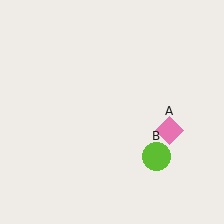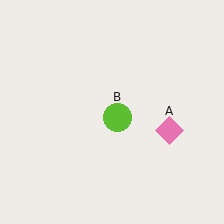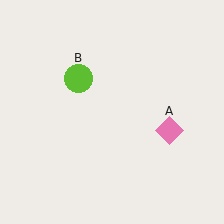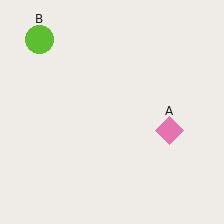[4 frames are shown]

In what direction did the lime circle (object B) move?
The lime circle (object B) moved up and to the left.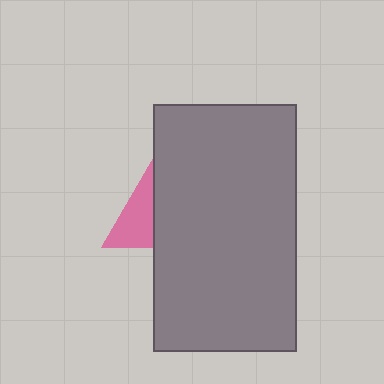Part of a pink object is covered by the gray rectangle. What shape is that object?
It is a triangle.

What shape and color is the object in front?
The object in front is a gray rectangle.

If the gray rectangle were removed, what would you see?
You would see the complete pink triangle.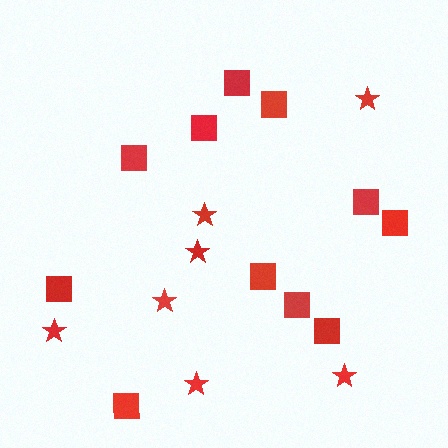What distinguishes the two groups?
There are 2 groups: one group of squares (11) and one group of stars (7).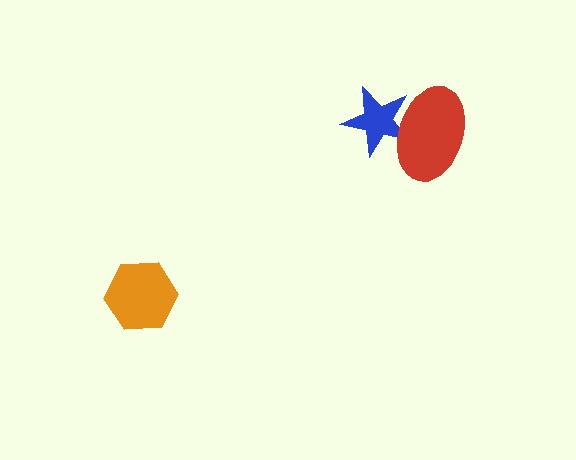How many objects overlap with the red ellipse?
1 object overlaps with the red ellipse.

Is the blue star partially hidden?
Yes, it is partially covered by another shape.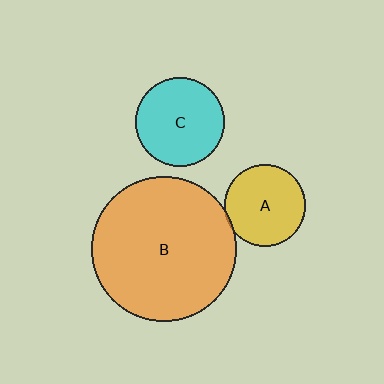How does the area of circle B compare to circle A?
Approximately 3.2 times.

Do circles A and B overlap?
Yes.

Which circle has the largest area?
Circle B (orange).